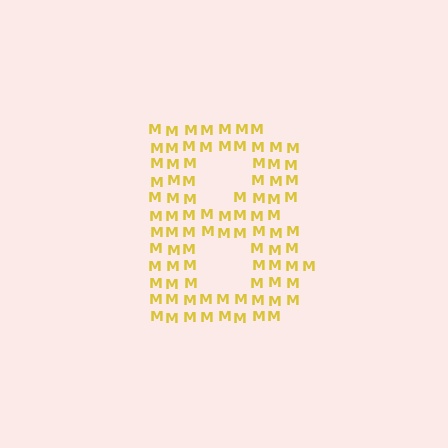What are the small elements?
The small elements are letter M's.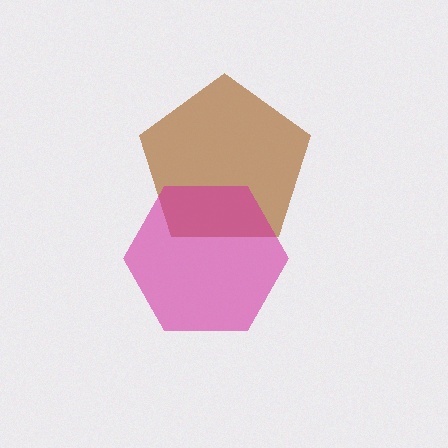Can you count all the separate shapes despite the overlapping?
Yes, there are 2 separate shapes.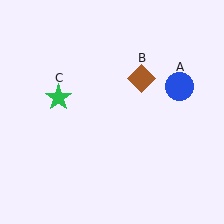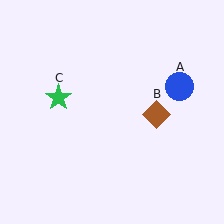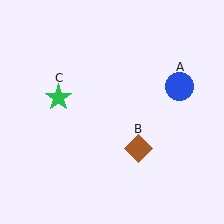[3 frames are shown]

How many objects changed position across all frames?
1 object changed position: brown diamond (object B).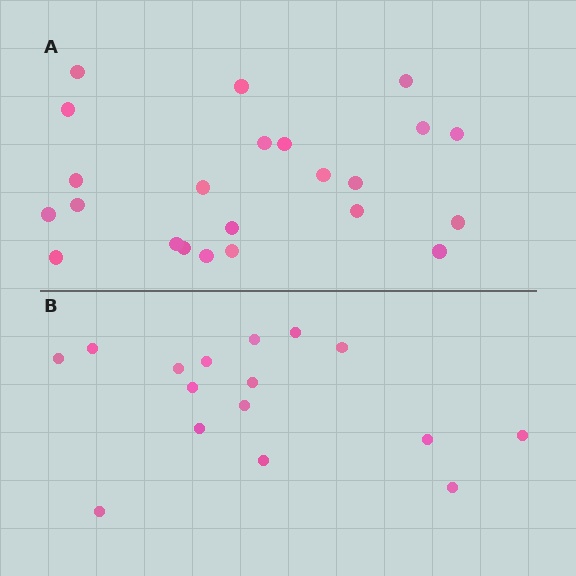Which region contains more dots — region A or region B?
Region A (the top region) has more dots.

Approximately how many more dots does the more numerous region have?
Region A has roughly 8 or so more dots than region B.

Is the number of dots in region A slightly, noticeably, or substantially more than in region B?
Region A has noticeably more, but not dramatically so. The ratio is roughly 1.4 to 1.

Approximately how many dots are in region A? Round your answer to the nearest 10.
About 20 dots. (The exact count is 23, which rounds to 20.)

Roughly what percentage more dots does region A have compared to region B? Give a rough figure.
About 45% more.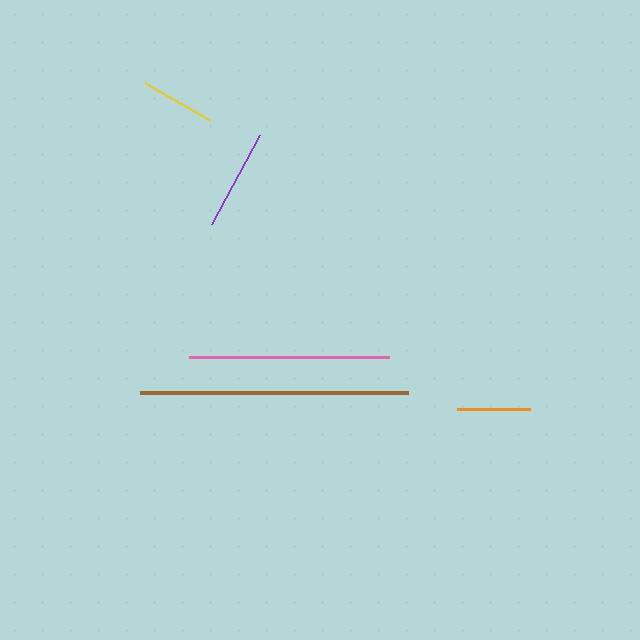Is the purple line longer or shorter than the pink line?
The pink line is longer than the purple line.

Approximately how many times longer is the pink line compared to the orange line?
The pink line is approximately 2.8 times the length of the orange line.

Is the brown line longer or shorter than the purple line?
The brown line is longer than the purple line.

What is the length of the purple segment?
The purple segment is approximately 102 pixels long.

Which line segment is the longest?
The brown line is the longest at approximately 268 pixels.